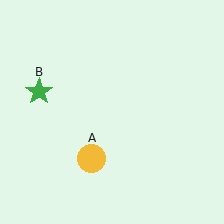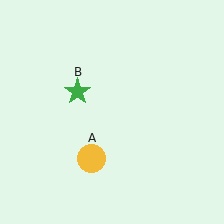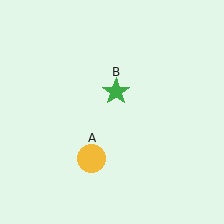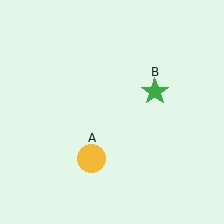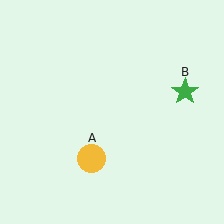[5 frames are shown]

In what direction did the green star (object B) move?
The green star (object B) moved right.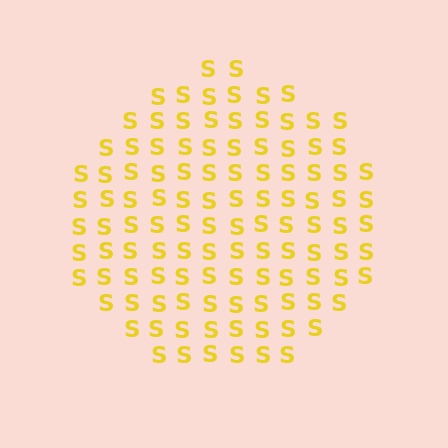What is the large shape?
The large shape is a circle.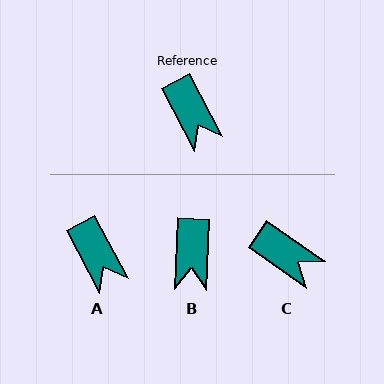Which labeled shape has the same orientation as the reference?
A.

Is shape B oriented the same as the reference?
No, it is off by about 31 degrees.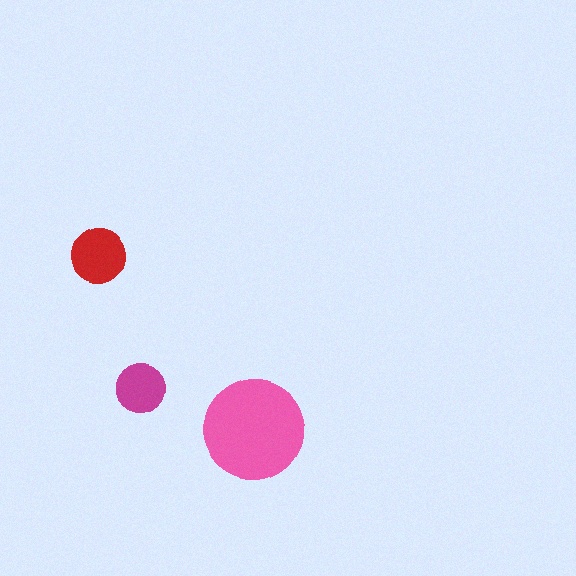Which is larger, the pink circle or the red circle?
The pink one.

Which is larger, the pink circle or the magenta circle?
The pink one.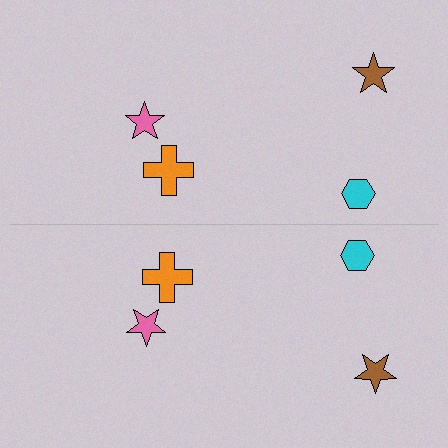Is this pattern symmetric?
Yes, this pattern has bilateral (reflection) symmetry.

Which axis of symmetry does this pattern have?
The pattern has a horizontal axis of symmetry running through the center of the image.